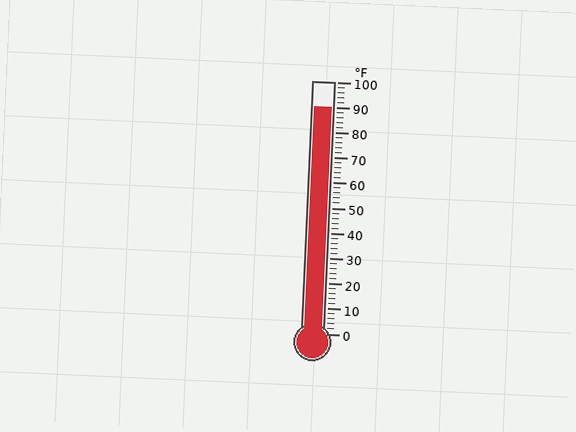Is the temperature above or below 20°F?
The temperature is above 20°F.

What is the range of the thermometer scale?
The thermometer scale ranges from 0°F to 100°F.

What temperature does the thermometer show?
The thermometer shows approximately 90°F.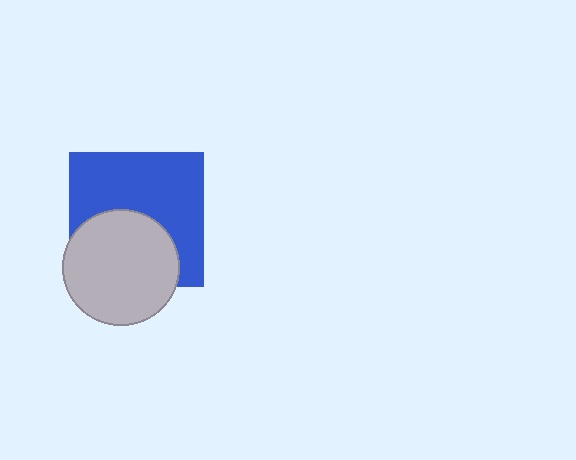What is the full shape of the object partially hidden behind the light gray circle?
The partially hidden object is a blue square.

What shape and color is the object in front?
The object in front is a light gray circle.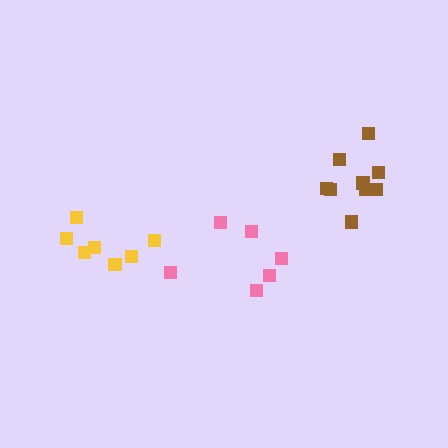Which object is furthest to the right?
The brown cluster is rightmost.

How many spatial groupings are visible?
There are 3 spatial groupings.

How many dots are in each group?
Group 1: 9 dots, Group 2: 6 dots, Group 3: 7 dots (22 total).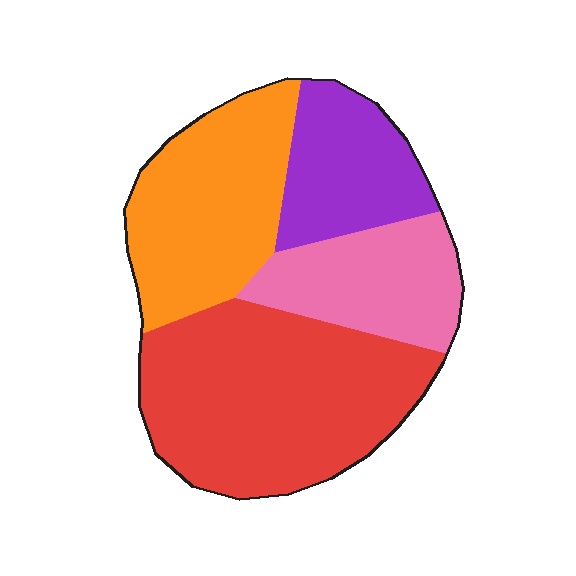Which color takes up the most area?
Red, at roughly 40%.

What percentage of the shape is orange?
Orange takes up about one quarter (1/4) of the shape.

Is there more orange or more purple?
Orange.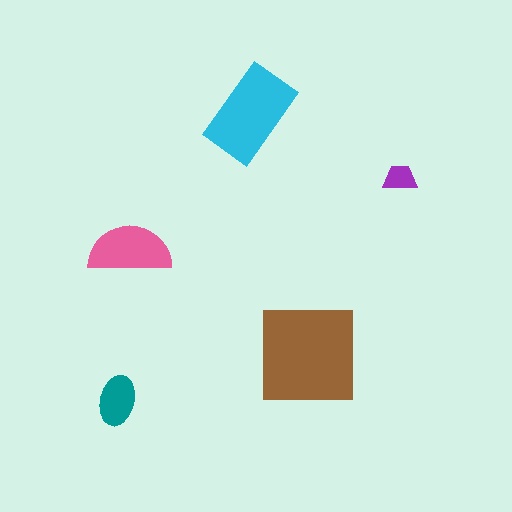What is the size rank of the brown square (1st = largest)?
1st.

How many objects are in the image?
There are 5 objects in the image.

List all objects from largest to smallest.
The brown square, the cyan rectangle, the pink semicircle, the teal ellipse, the purple trapezoid.